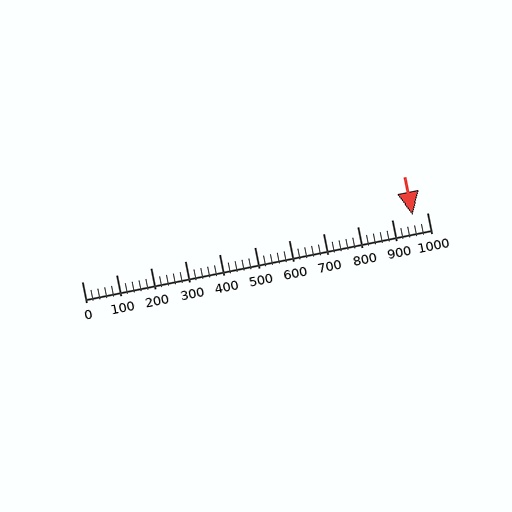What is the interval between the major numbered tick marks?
The major tick marks are spaced 100 units apart.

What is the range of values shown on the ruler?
The ruler shows values from 0 to 1000.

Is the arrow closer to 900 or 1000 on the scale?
The arrow is closer to 1000.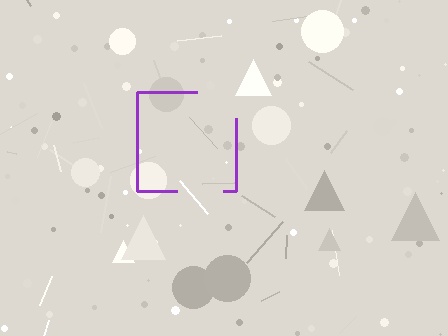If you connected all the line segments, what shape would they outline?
They would outline a square.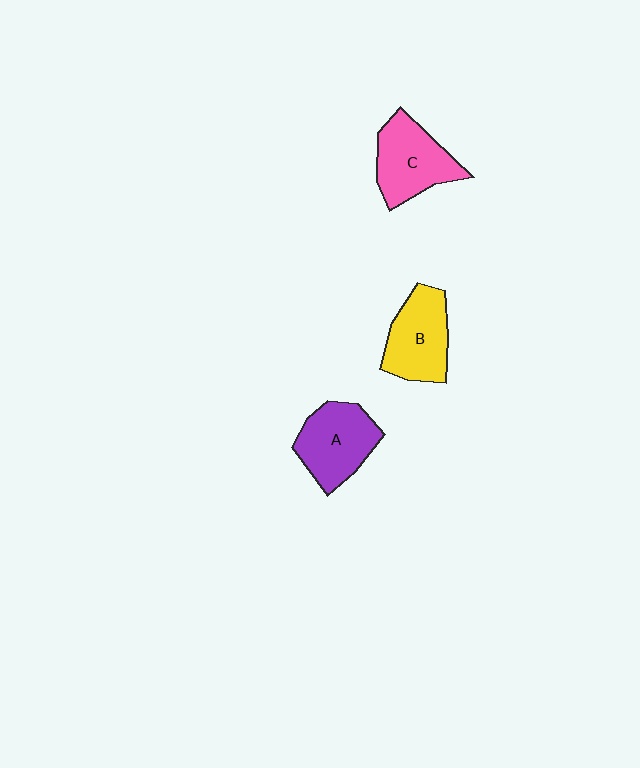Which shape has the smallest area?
Shape B (yellow).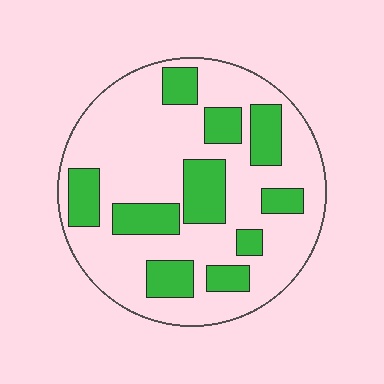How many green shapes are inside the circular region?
10.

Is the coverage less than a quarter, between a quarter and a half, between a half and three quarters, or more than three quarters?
Between a quarter and a half.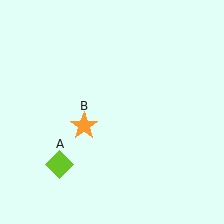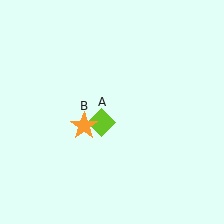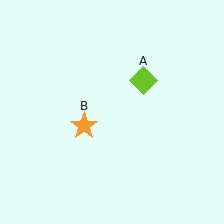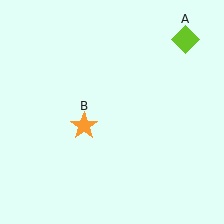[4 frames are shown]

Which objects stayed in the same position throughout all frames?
Orange star (object B) remained stationary.